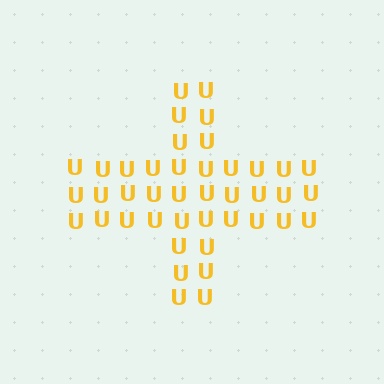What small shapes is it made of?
It is made of small letter U's.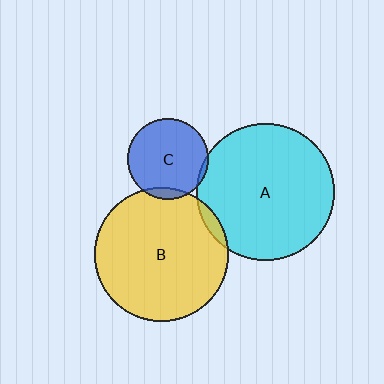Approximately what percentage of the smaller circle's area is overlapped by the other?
Approximately 5%.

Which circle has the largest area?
Circle A (cyan).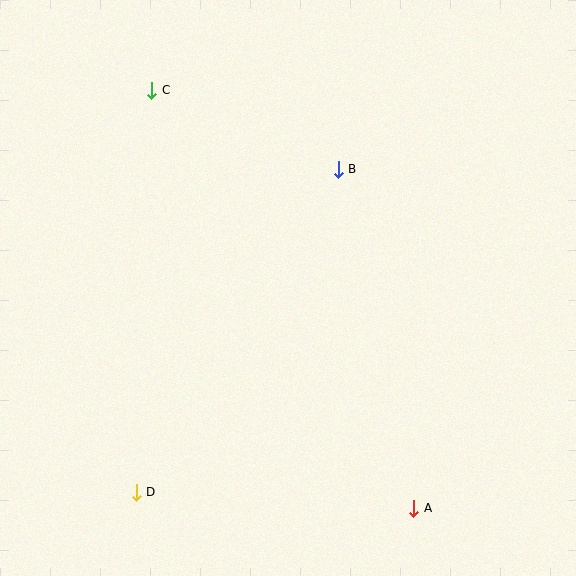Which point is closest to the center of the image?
Point B at (338, 169) is closest to the center.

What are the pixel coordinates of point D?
Point D is at (136, 492).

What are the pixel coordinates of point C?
Point C is at (152, 90).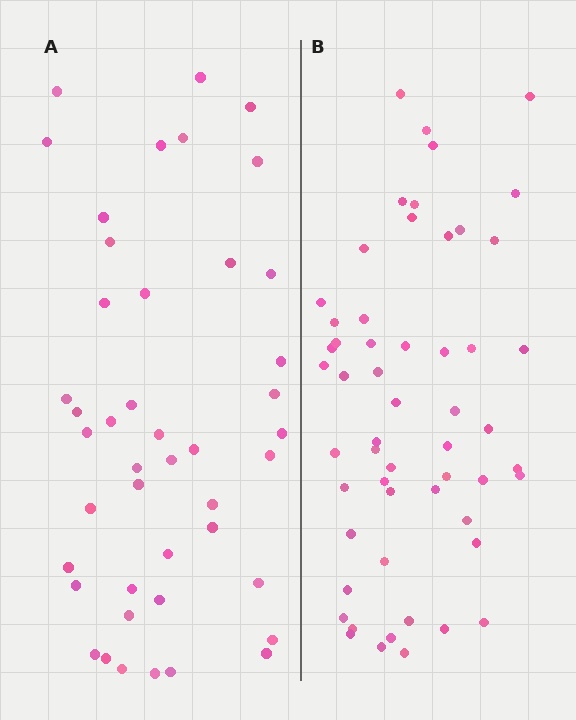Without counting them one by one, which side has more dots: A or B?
Region B (the right region) has more dots.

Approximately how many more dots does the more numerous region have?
Region B has roughly 12 or so more dots than region A.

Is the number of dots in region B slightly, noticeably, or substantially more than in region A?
Region B has noticeably more, but not dramatically so. The ratio is roughly 1.2 to 1.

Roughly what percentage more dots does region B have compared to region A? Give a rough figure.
About 25% more.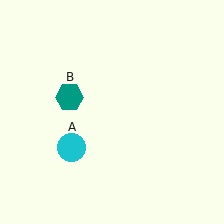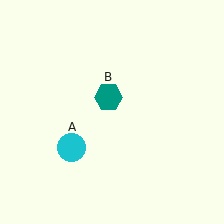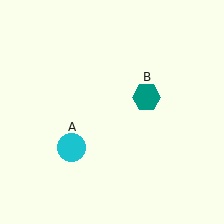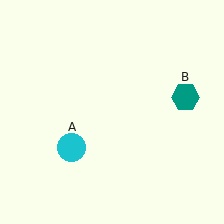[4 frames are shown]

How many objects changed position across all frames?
1 object changed position: teal hexagon (object B).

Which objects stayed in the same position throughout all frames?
Cyan circle (object A) remained stationary.